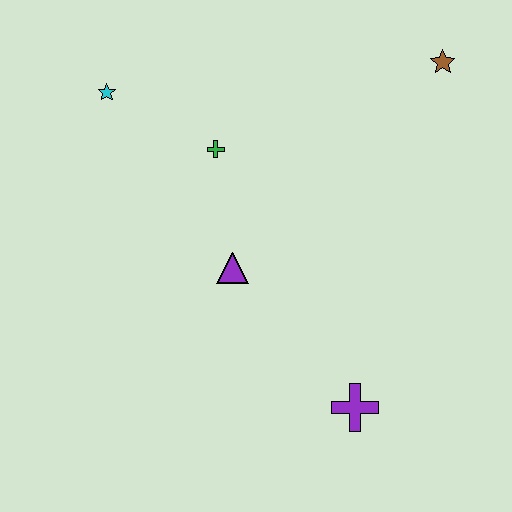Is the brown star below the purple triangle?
No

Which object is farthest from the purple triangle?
The brown star is farthest from the purple triangle.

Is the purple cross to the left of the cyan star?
No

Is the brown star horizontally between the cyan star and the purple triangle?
No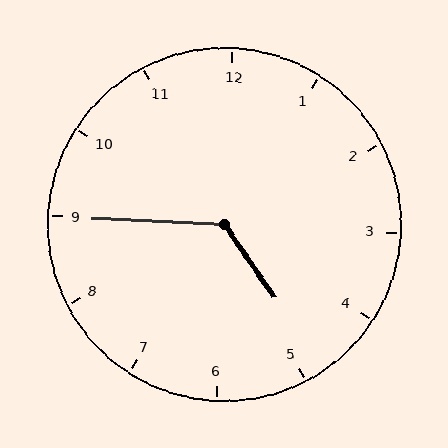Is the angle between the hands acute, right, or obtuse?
It is obtuse.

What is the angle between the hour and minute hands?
Approximately 128 degrees.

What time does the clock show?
4:45.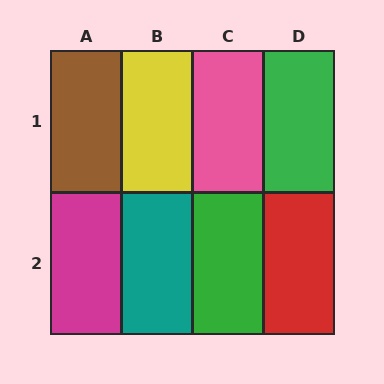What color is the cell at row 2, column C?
Green.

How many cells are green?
2 cells are green.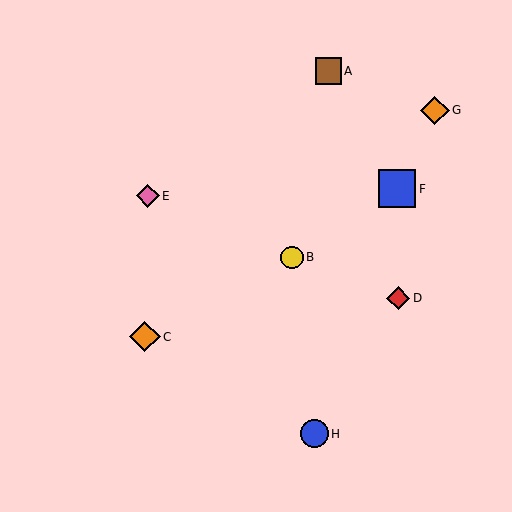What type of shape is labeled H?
Shape H is a blue circle.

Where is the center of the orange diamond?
The center of the orange diamond is at (435, 110).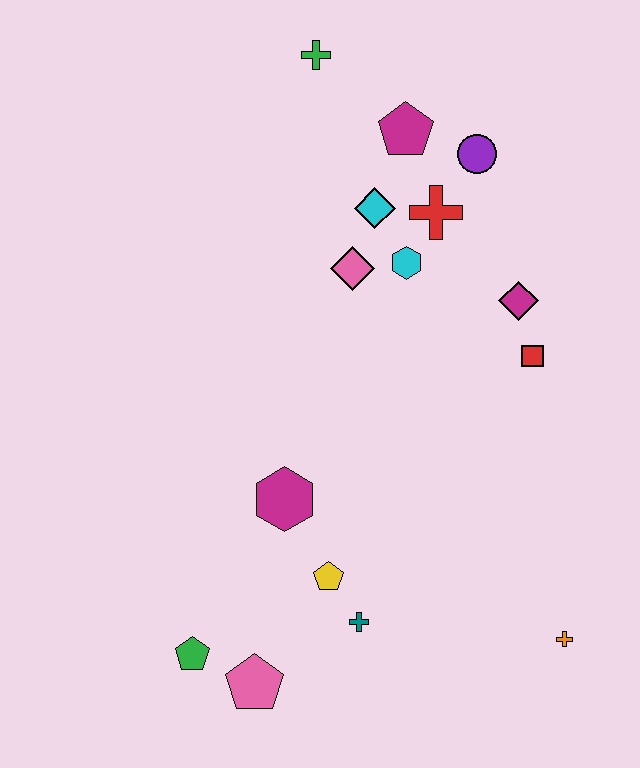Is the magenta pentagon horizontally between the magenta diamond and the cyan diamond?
Yes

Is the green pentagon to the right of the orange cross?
No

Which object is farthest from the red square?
The green pentagon is farthest from the red square.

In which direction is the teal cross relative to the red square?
The teal cross is below the red square.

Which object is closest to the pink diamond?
The cyan hexagon is closest to the pink diamond.